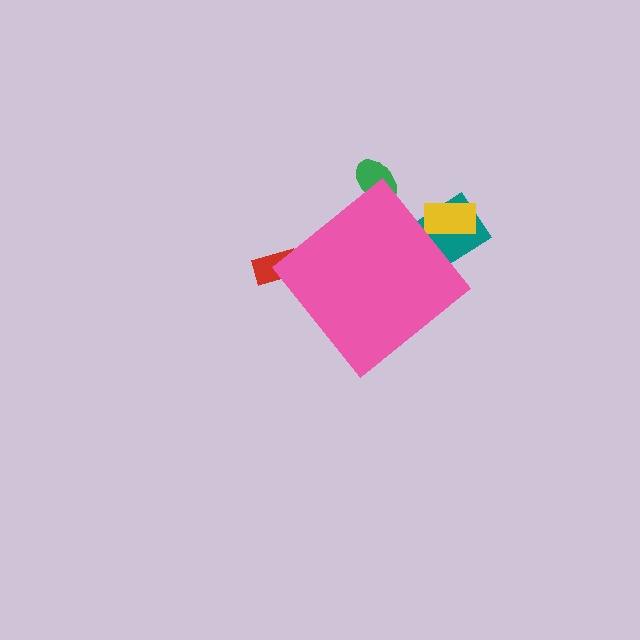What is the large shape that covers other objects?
A pink diamond.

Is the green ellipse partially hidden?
Yes, the green ellipse is partially hidden behind the pink diamond.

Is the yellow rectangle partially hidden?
Yes, the yellow rectangle is partially hidden behind the pink diamond.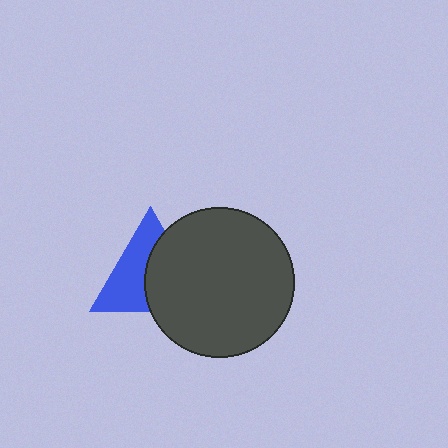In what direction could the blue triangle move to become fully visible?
The blue triangle could move left. That would shift it out from behind the dark gray circle entirely.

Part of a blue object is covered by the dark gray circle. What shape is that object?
It is a triangle.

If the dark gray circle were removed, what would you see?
You would see the complete blue triangle.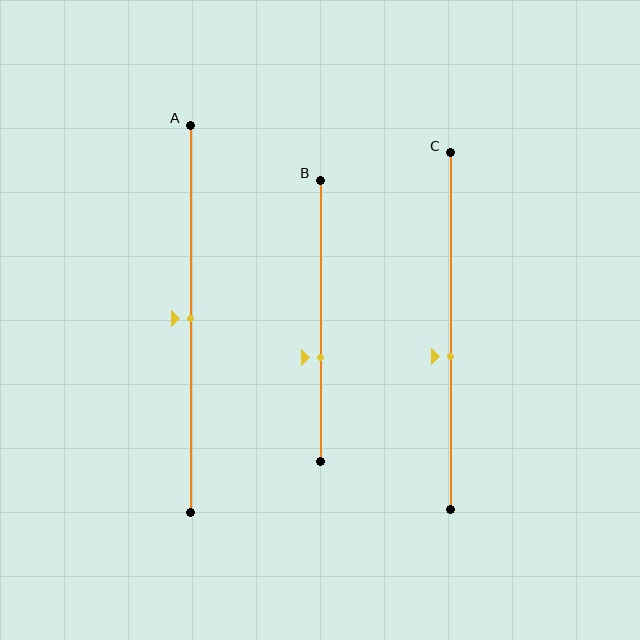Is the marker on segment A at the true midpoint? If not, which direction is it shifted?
Yes, the marker on segment A is at the true midpoint.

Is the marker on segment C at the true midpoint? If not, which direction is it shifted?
No, the marker on segment C is shifted downward by about 7% of the segment length.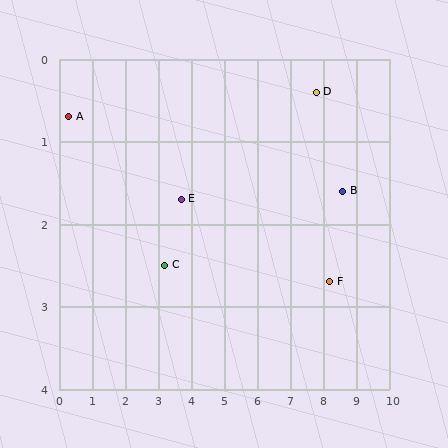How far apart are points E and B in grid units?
Points E and B are about 4.9 grid units apart.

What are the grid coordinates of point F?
Point F is at approximately (8.2, 2.7).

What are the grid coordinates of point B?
Point B is at approximately (8.6, 1.6).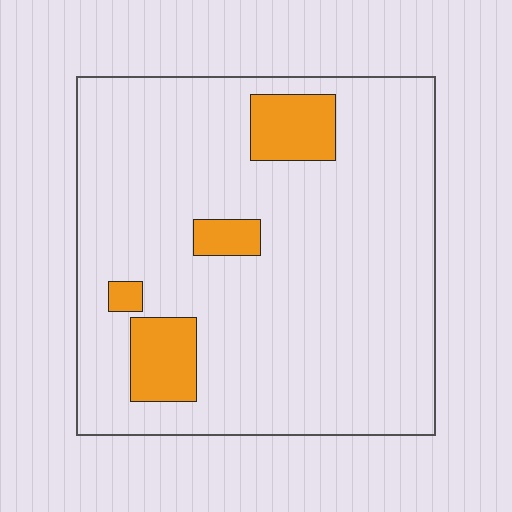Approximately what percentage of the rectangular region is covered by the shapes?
Approximately 10%.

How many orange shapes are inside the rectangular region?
4.